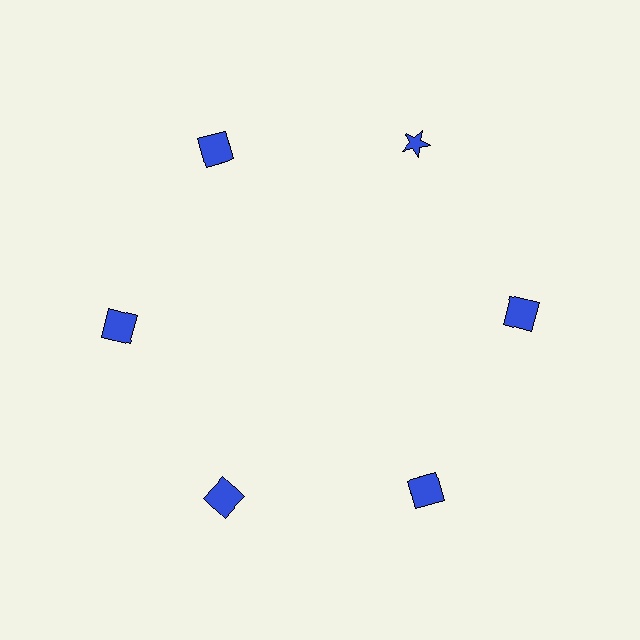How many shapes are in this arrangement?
There are 6 shapes arranged in a ring pattern.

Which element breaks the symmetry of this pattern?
The blue star at roughly the 1 o'clock position breaks the symmetry. All other shapes are blue squares.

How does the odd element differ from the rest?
It has a different shape: star instead of square.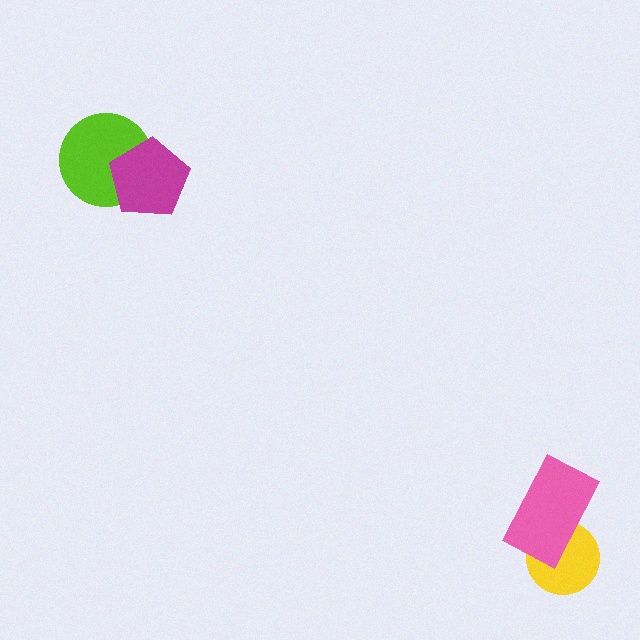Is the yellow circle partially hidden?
Yes, it is partially covered by another shape.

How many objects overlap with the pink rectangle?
1 object overlaps with the pink rectangle.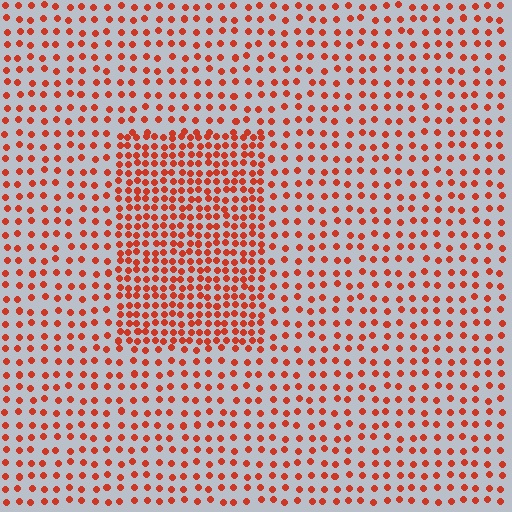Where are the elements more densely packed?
The elements are more densely packed inside the rectangle boundary.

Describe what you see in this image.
The image contains small red elements arranged at two different densities. A rectangle-shaped region is visible where the elements are more densely packed than the surrounding area.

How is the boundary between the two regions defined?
The boundary is defined by a change in element density (approximately 2.1x ratio). All elements are the same color, size, and shape.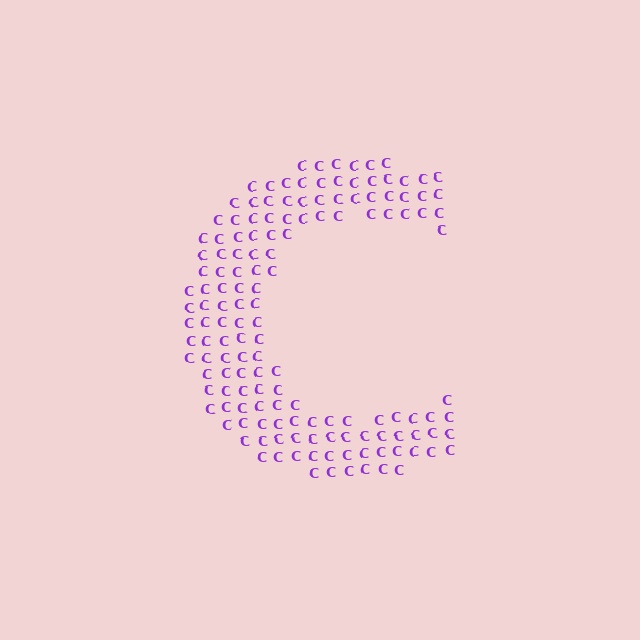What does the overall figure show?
The overall figure shows the letter C.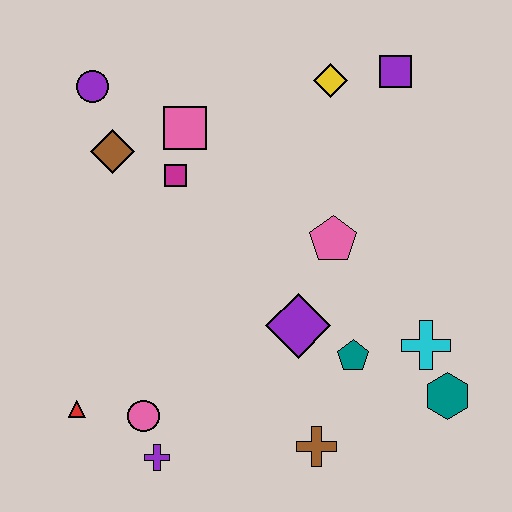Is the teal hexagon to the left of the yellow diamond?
No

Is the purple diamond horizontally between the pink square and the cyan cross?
Yes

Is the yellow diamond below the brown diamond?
No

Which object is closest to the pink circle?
The purple cross is closest to the pink circle.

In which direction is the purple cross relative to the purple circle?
The purple cross is below the purple circle.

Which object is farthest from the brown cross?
The purple circle is farthest from the brown cross.